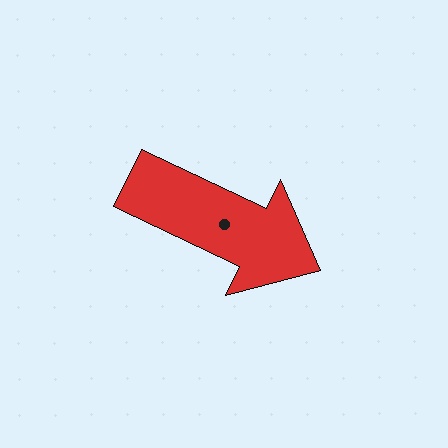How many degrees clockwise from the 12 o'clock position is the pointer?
Approximately 116 degrees.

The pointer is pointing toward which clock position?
Roughly 4 o'clock.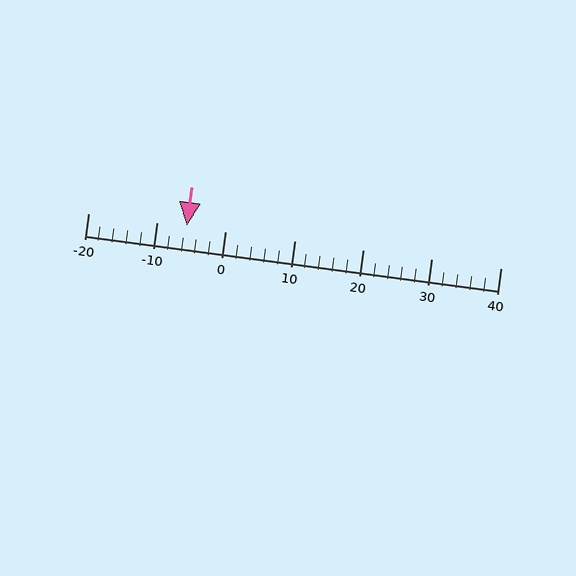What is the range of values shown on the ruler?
The ruler shows values from -20 to 40.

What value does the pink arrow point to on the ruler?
The pink arrow points to approximately -6.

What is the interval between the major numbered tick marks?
The major tick marks are spaced 10 units apart.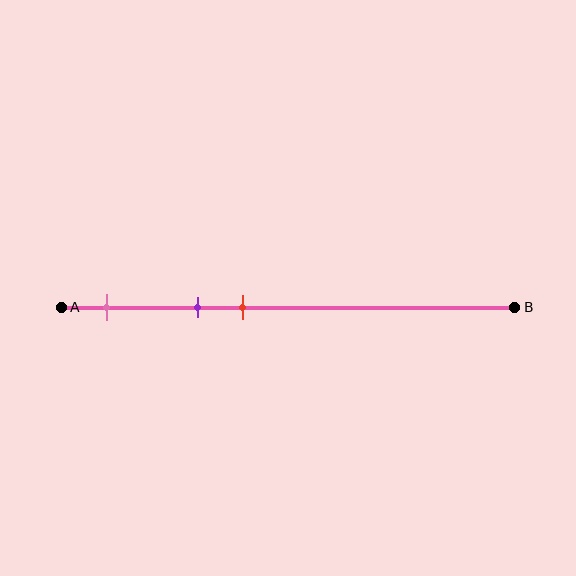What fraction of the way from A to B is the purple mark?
The purple mark is approximately 30% (0.3) of the way from A to B.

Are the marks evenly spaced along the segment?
Yes, the marks are approximately evenly spaced.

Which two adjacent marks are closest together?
The purple and red marks are the closest adjacent pair.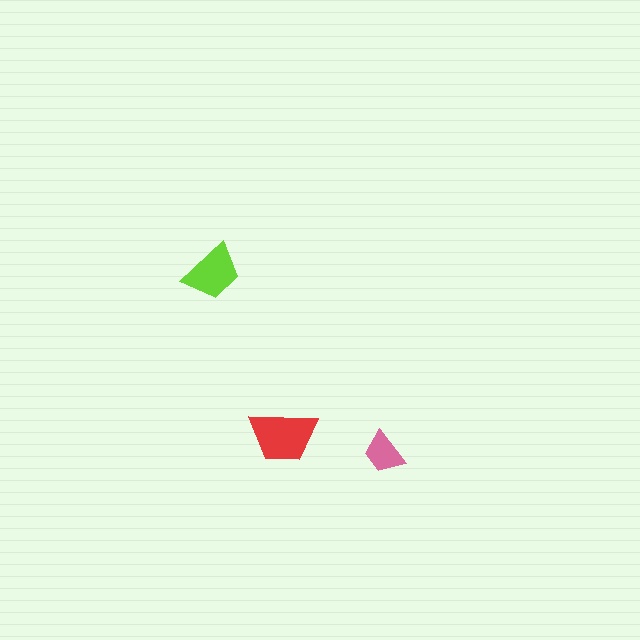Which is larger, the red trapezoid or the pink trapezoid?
The red one.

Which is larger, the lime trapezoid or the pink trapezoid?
The lime one.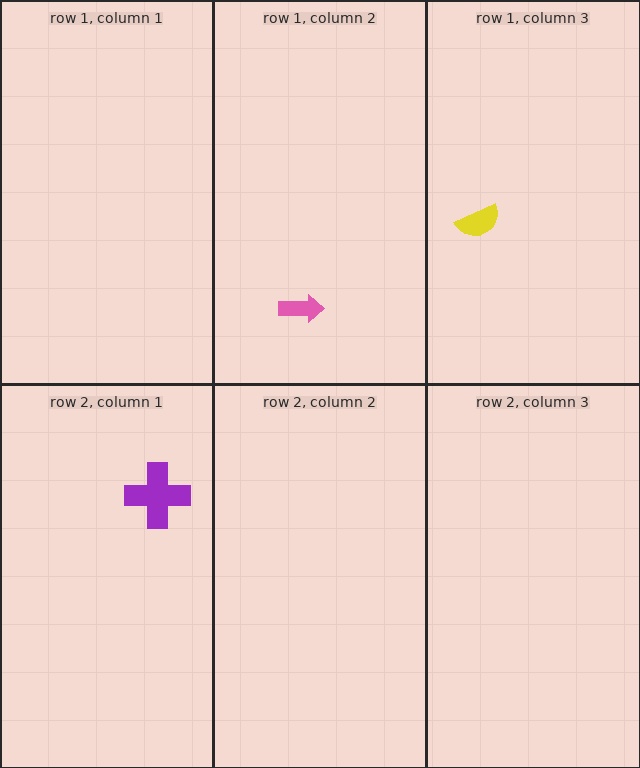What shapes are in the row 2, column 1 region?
The purple cross.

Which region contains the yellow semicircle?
The row 1, column 3 region.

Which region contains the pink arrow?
The row 1, column 2 region.